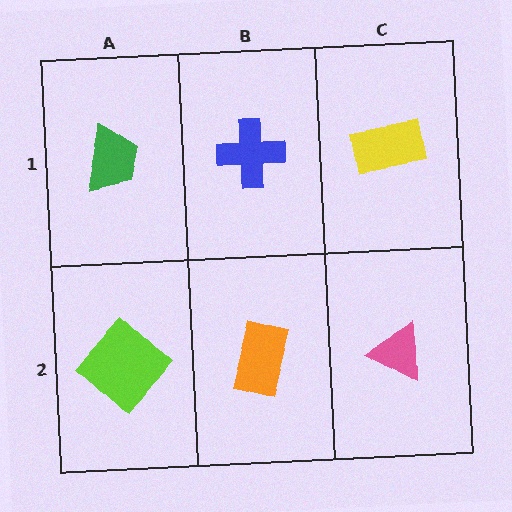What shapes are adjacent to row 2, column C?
A yellow rectangle (row 1, column C), an orange rectangle (row 2, column B).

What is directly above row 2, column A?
A green trapezoid.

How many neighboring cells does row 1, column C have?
2.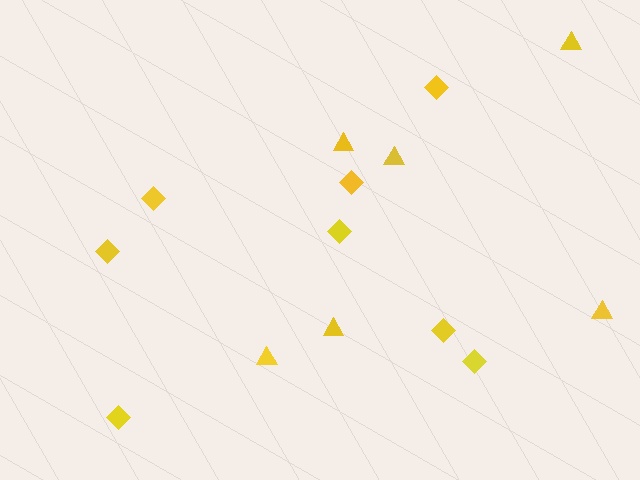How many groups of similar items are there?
There are 2 groups: one group of triangles (6) and one group of diamonds (8).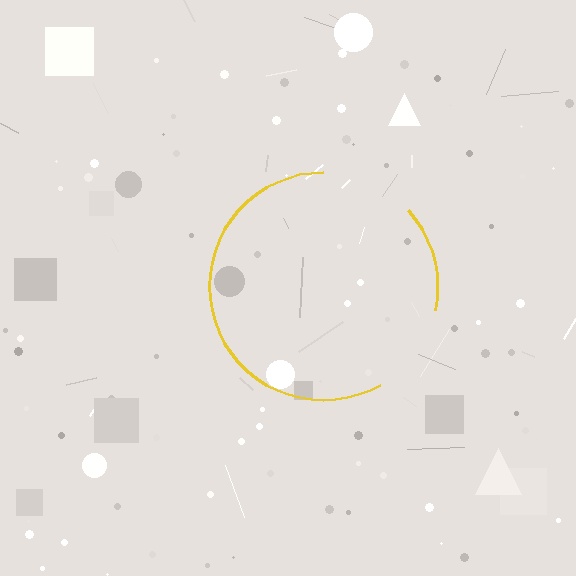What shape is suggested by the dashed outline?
The dashed outline suggests a circle.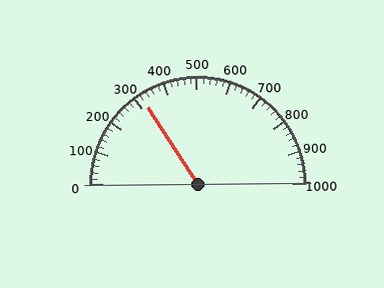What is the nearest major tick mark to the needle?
The nearest major tick mark is 300.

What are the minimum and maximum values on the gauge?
The gauge ranges from 0 to 1000.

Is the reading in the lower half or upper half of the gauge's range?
The reading is in the lower half of the range (0 to 1000).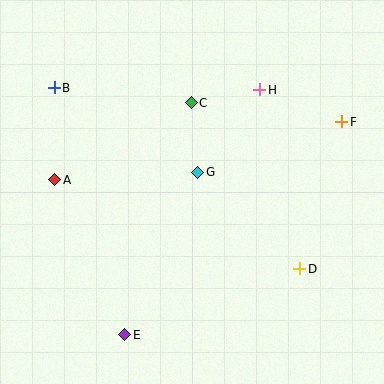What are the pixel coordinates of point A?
Point A is at (55, 180).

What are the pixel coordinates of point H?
Point H is at (260, 90).